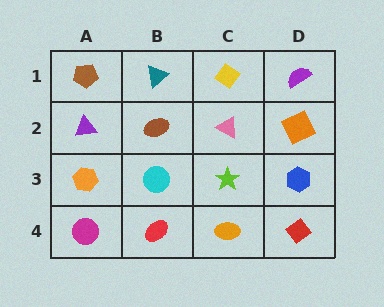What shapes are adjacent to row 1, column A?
A purple triangle (row 2, column A), a teal triangle (row 1, column B).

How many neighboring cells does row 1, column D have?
2.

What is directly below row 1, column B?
A brown ellipse.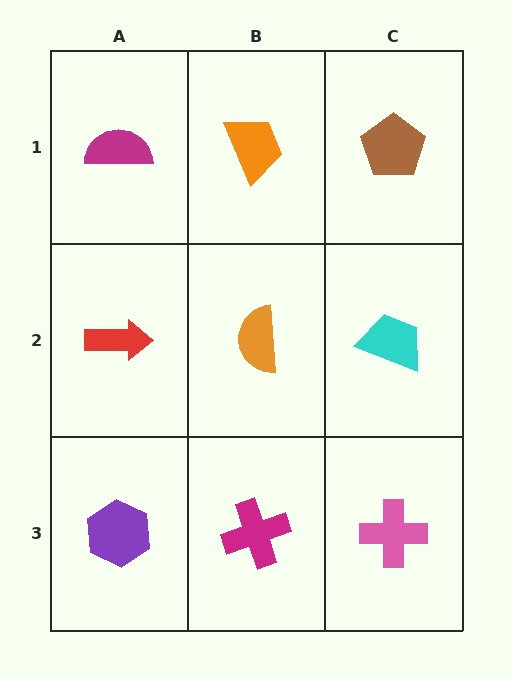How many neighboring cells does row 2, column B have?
4.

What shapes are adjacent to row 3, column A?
A red arrow (row 2, column A), a magenta cross (row 3, column B).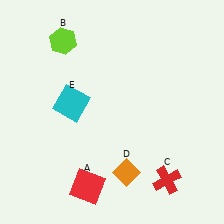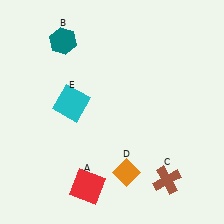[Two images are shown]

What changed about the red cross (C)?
In Image 1, C is red. In Image 2, it changed to brown.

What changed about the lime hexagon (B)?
In Image 1, B is lime. In Image 2, it changed to teal.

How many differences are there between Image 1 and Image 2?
There are 2 differences between the two images.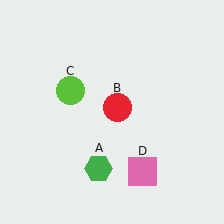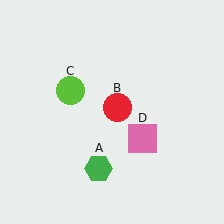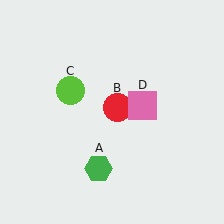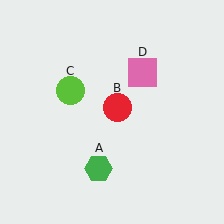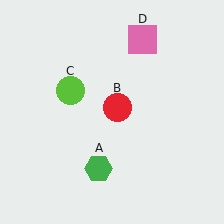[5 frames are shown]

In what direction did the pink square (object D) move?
The pink square (object D) moved up.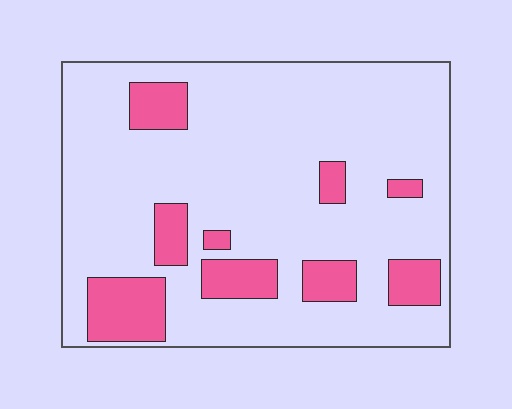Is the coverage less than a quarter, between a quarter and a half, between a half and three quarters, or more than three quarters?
Less than a quarter.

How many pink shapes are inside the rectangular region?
9.